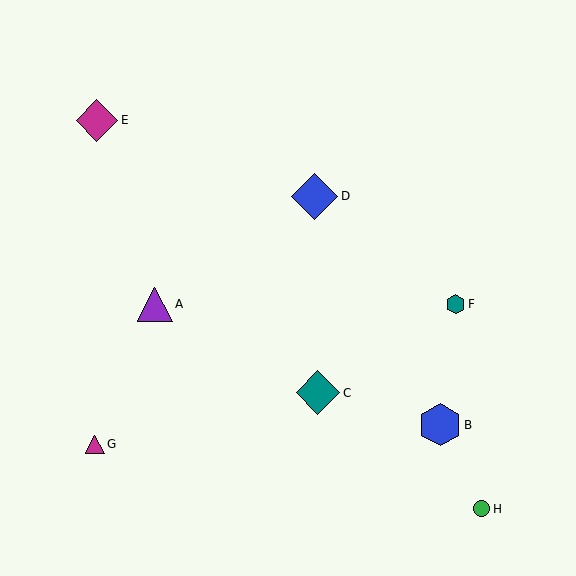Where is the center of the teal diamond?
The center of the teal diamond is at (318, 393).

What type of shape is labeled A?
Shape A is a purple triangle.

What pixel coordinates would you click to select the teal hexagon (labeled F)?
Click at (456, 304) to select the teal hexagon F.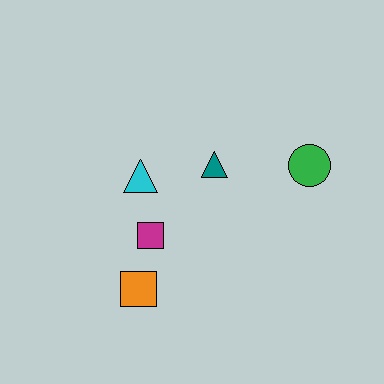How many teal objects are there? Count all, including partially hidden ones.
There is 1 teal object.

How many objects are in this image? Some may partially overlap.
There are 5 objects.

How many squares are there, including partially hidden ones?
There are 2 squares.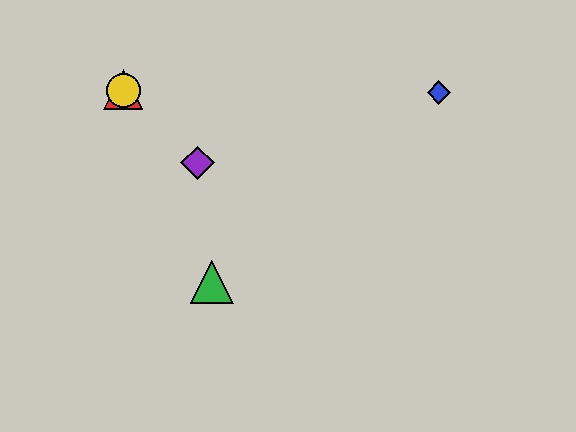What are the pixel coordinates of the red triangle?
The red triangle is at (123, 90).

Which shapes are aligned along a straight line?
The red triangle, the yellow circle, the purple diamond are aligned along a straight line.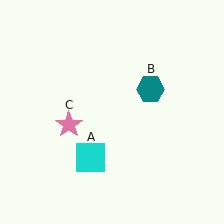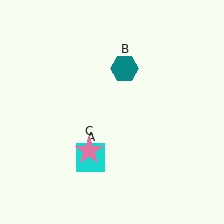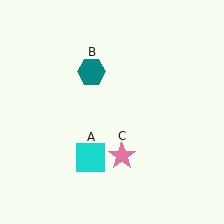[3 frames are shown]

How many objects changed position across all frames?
2 objects changed position: teal hexagon (object B), pink star (object C).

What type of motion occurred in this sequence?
The teal hexagon (object B), pink star (object C) rotated counterclockwise around the center of the scene.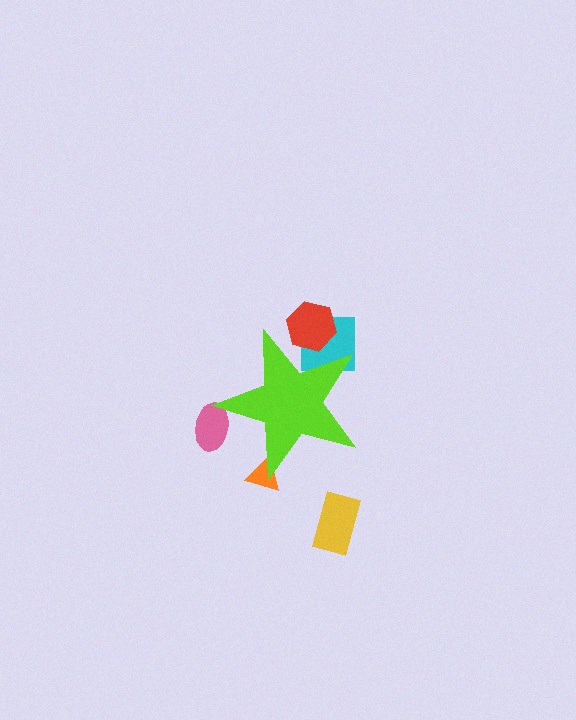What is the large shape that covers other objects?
A lime star.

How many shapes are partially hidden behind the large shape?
4 shapes are partially hidden.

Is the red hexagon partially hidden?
Yes, the red hexagon is partially hidden behind the lime star.